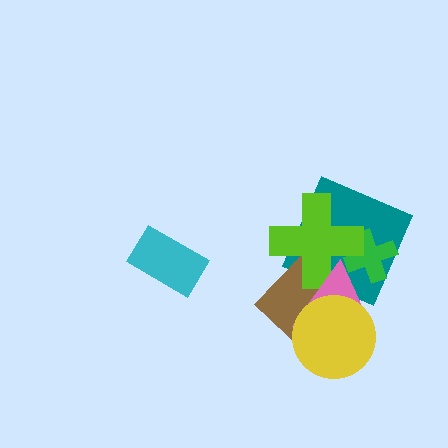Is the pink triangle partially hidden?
Yes, it is partially covered by another shape.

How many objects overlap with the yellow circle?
2 objects overlap with the yellow circle.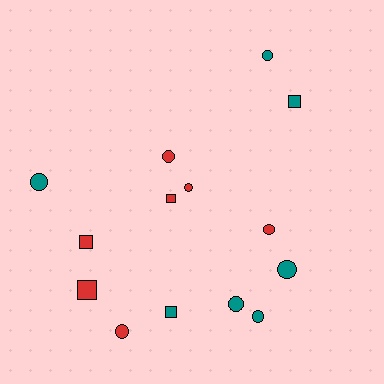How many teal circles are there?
There are 5 teal circles.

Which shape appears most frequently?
Circle, with 9 objects.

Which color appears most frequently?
Red, with 7 objects.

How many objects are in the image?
There are 14 objects.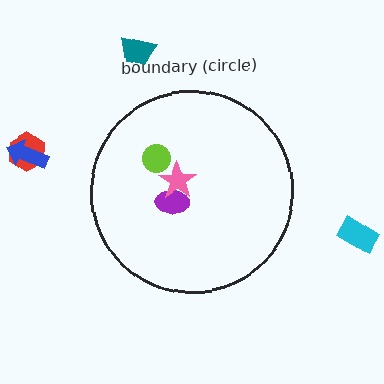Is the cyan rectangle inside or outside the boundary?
Outside.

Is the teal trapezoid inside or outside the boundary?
Outside.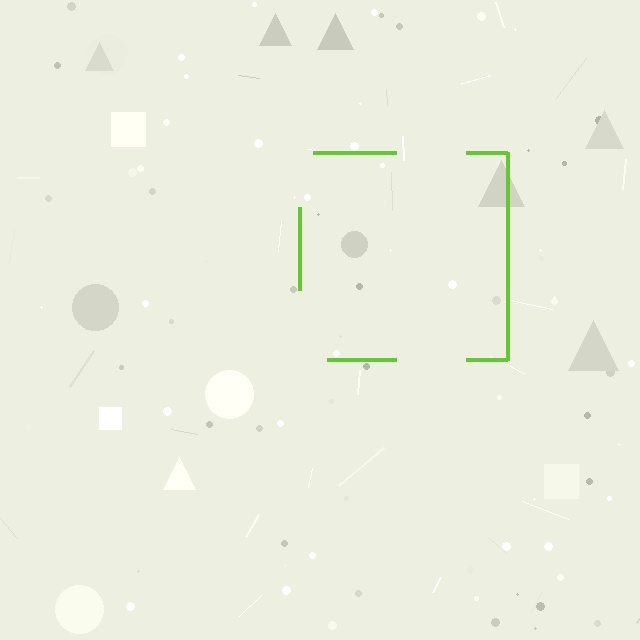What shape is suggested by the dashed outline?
The dashed outline suggests a square.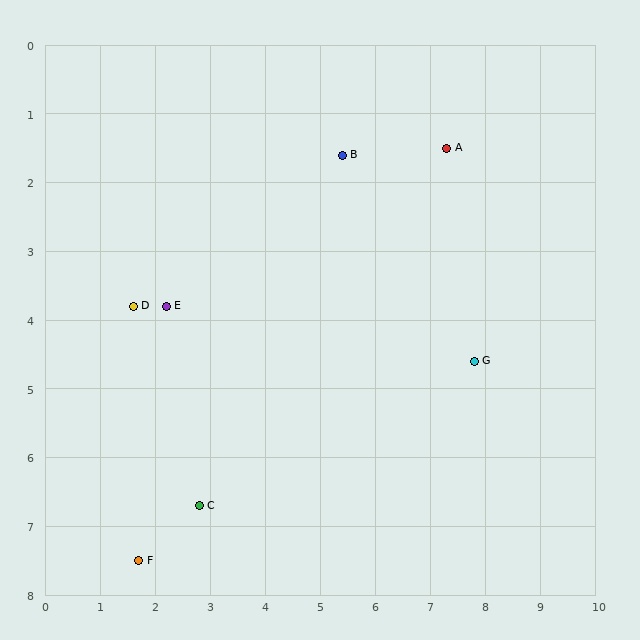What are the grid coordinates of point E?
Point E is at approximately (2.2, 3.8).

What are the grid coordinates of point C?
Point C is at approximately (2.8, 6.7).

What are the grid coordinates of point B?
Point B is at approximately (5.4, 1.6).